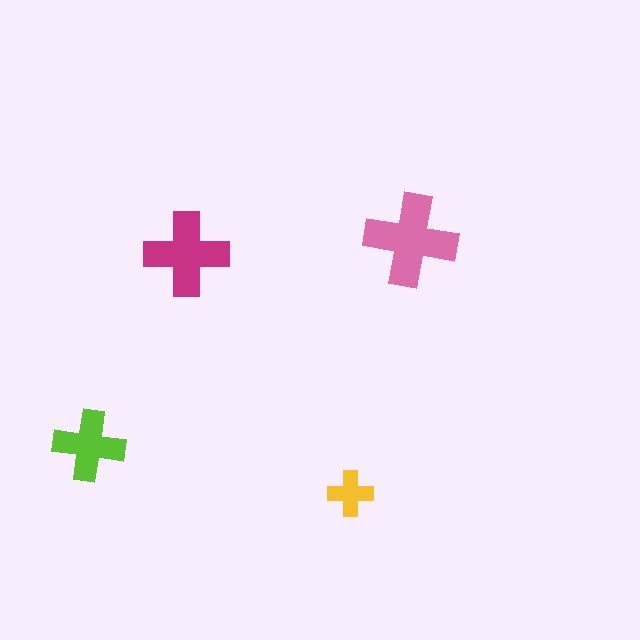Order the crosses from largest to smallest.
the pink one, the magenta one, the lime one, the yellow one.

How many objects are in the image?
There are 4 objects in the image.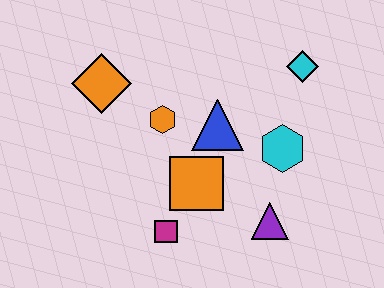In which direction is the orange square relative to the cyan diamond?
The orange square is below the cyan diamond.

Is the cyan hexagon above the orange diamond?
No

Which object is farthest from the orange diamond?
The purple triangle is farthest from the orange diamond.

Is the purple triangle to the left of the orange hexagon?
No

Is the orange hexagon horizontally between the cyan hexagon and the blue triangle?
No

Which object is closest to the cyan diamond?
The cyan hexagon is closest to the cyan diamond.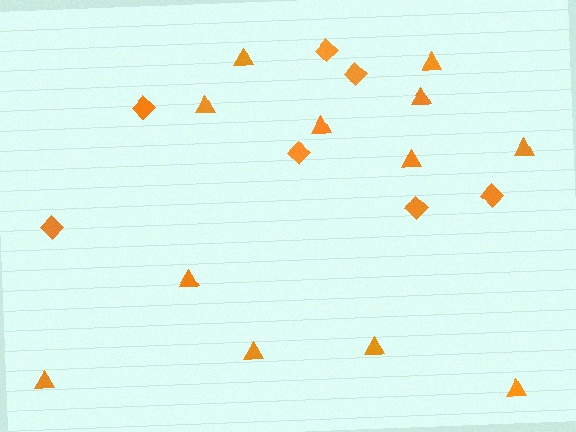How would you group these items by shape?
There are 2 groups: one group of diamonds (7) and one group of triangles (12).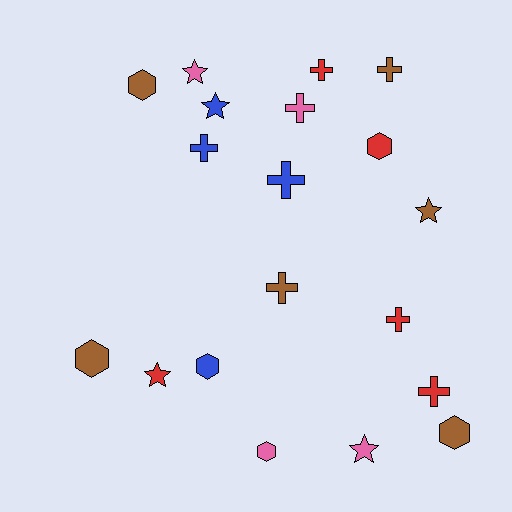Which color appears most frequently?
Brown, with 6 objects.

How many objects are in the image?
There are 19 objects.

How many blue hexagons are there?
There is 1 blue hexagon.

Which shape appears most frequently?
Cross, with 8 objects.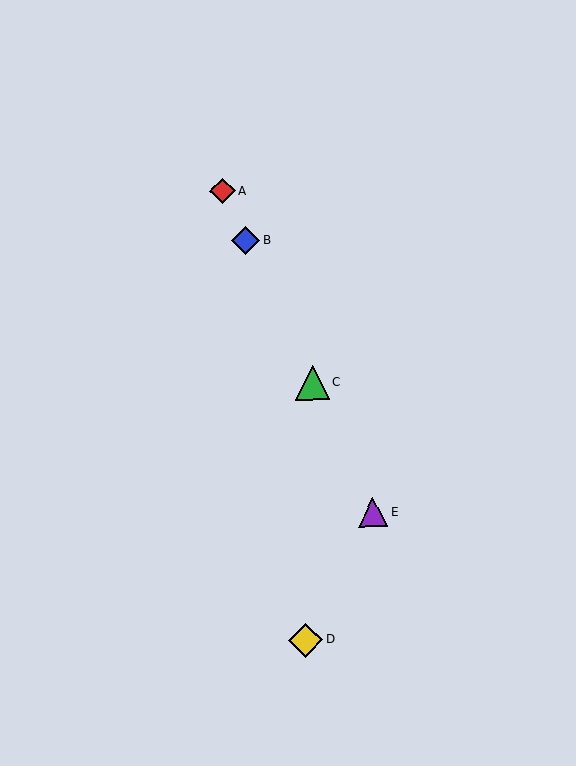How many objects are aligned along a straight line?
4 objects (A, B, C, E) are aligned along a straight line.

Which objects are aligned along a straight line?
Objects A, B, C, E are aligned along a straight line.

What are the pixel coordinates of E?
Object E is at (373, 512).